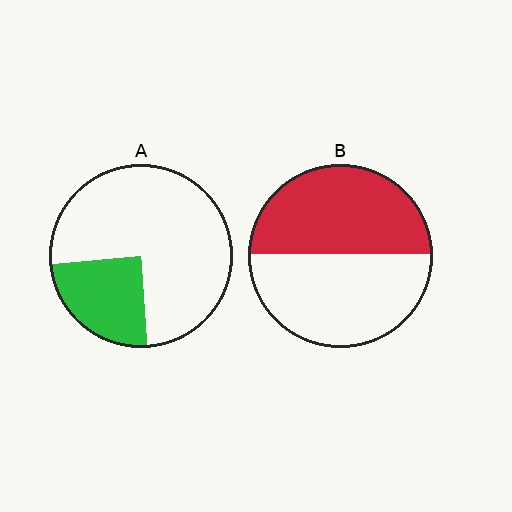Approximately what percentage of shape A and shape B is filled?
A is approximately 25% and B is approximately 50%.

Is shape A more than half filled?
No.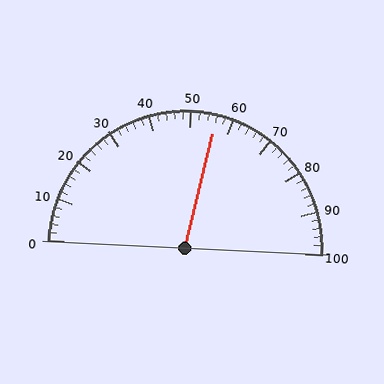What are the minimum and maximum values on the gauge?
The gauge ranges from 0 to 100.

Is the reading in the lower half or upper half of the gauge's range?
The reading is in the upper half of the range (0 to 100).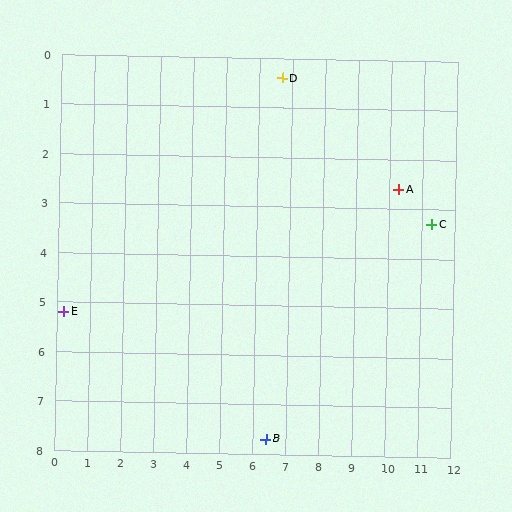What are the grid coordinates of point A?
Point A is at approximately (10.3, 2.6).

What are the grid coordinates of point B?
Point B is at approximately (6.4, 7.7).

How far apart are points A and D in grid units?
Points A and D are about 4.2 grid units apart.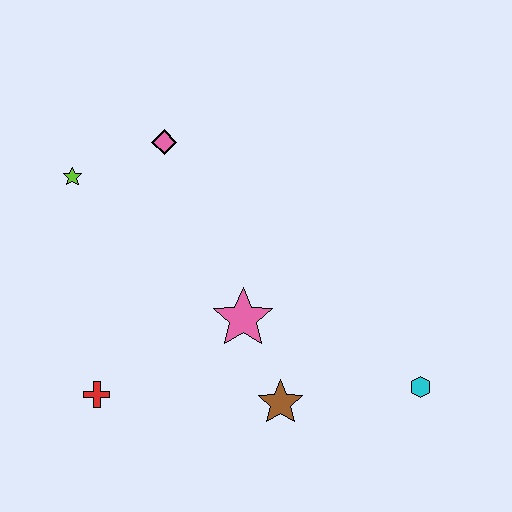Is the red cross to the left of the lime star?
No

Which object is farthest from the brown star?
The lime star is farthest from the brown star.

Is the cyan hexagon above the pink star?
No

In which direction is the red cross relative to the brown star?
The red cross is to the left of the brown star.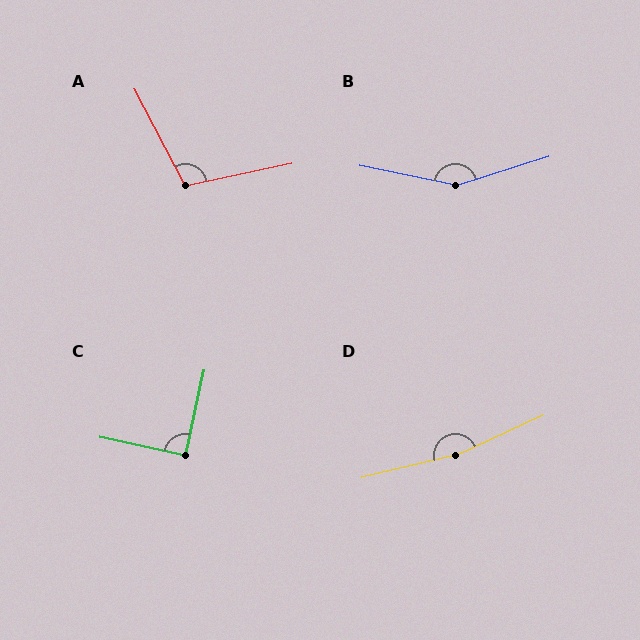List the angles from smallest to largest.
C (90°), A (106°), B (151°), D (168°).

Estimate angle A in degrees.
Approximately 106 degrees.